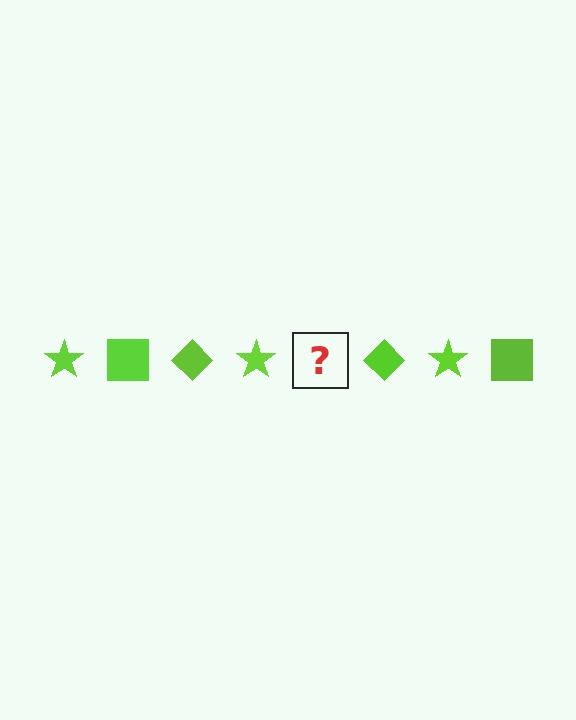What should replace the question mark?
The question mark should be replaced with a lime square.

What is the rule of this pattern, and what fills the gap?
The rule is that the pattern cycles through star, square, diamond shapes in lime. The gap should be filled with a lime square.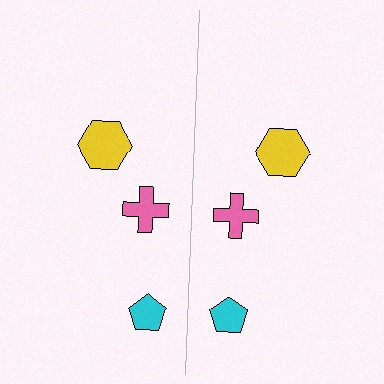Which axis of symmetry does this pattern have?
The pattern has a vertical axis of symmetry running through the center of the image.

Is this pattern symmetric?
Yes, this pattern has bilateral (reflection) symmetry.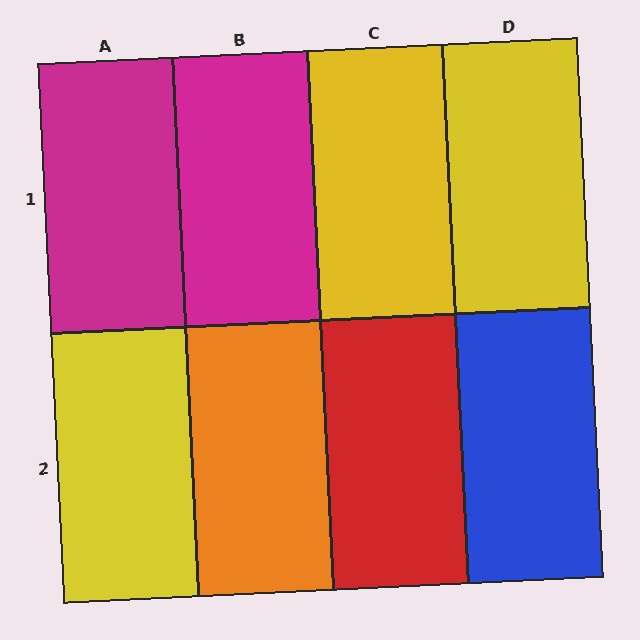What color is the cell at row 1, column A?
Magenta.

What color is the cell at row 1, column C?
Yellow.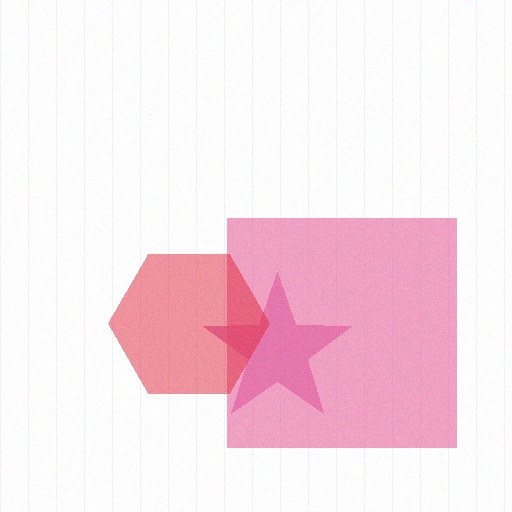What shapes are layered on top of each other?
The layered shapes are: a magenta star, a pink square, a red hexagon.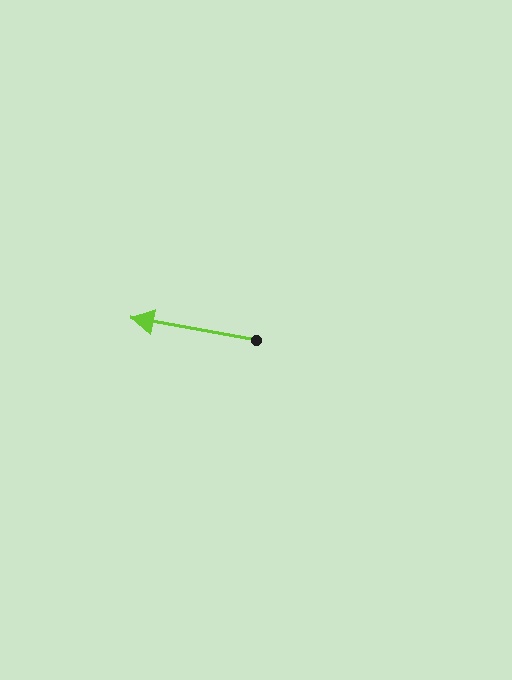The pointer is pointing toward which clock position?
Roughly 9 o'clock.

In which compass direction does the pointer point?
West.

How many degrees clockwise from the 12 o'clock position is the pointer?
Approximately 280 degrees.